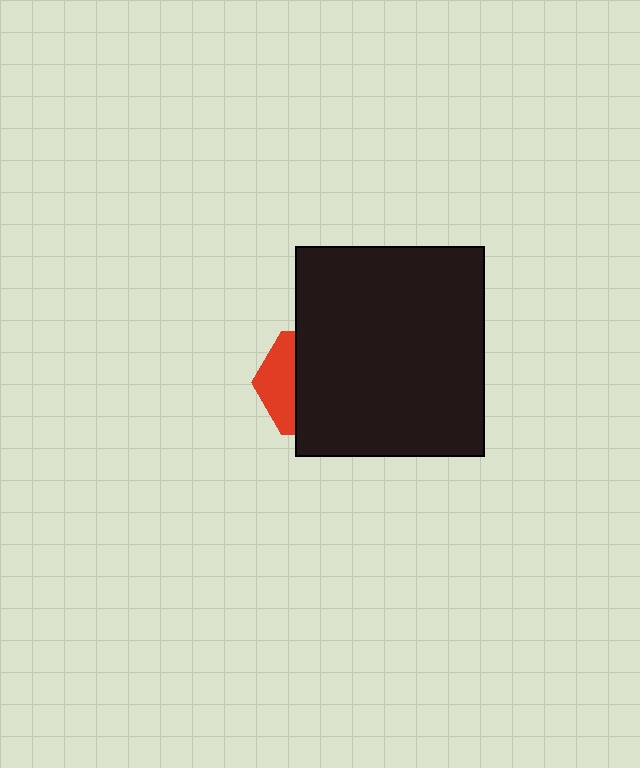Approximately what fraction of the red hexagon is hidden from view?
Roughly 67% of the red hexagon is hidden behind the black rectangle.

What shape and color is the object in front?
The object in front is a black rectangle.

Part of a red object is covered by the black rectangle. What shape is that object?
It is a hexagon.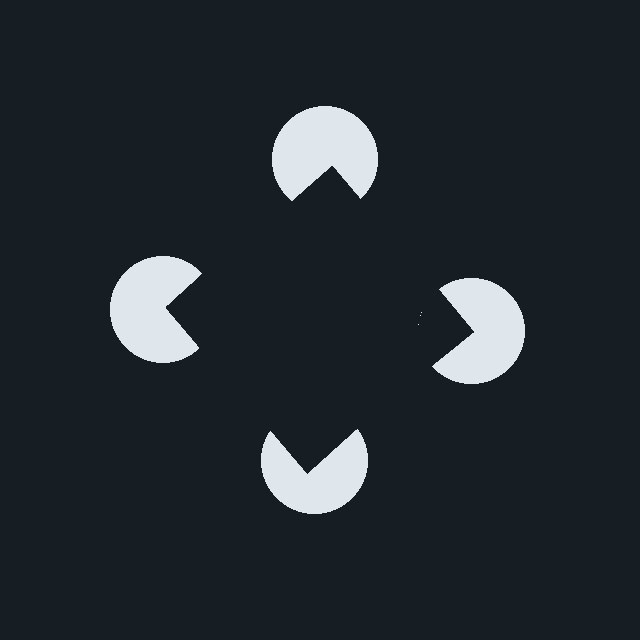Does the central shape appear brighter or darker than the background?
It typically appears slightly darker than the background, even though no actual brightness change is drawn.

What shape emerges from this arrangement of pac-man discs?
An illusory square — its edges are inferred from the aligned wedge cuts in the pac-man discs, not physically drawn.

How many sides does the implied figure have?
4 sides.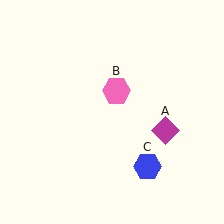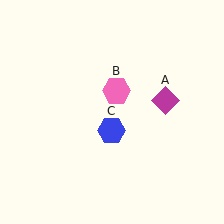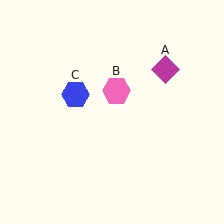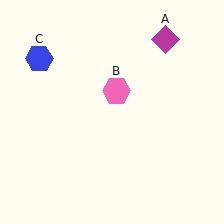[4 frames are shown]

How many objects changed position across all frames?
2 objects changed position: magenta diamond (object A), blue hexagon (object C).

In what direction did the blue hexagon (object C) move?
The blue hexagon (object C) moved up and to the left.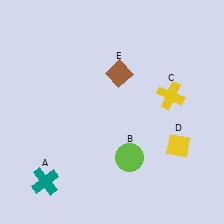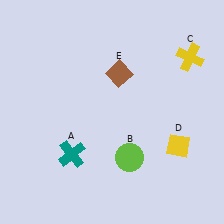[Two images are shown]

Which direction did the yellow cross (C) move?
The yellow cross (C) moved up.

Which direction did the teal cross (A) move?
The teal cross (A) moved up.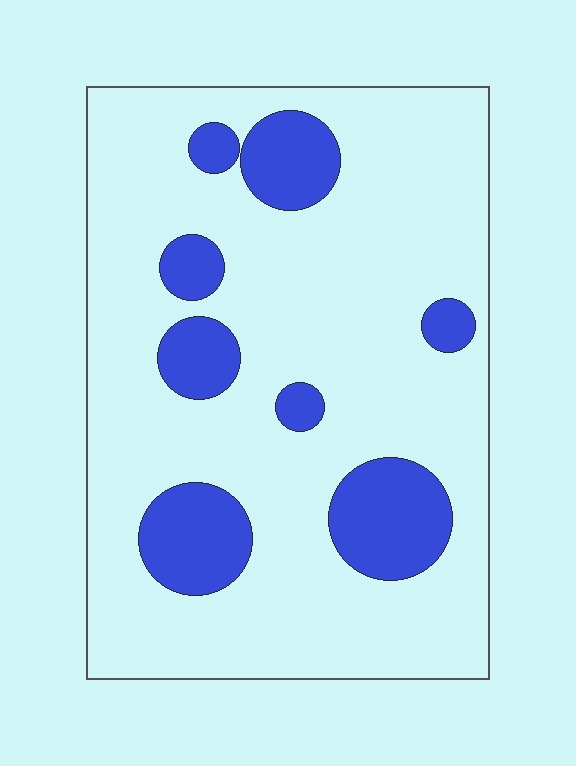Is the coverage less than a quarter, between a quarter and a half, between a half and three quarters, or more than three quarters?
Less than a quarter.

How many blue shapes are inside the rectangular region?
8.